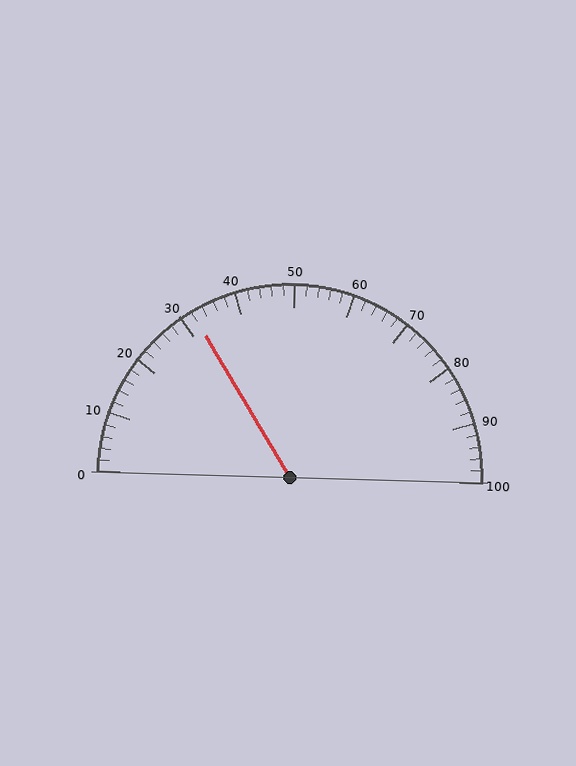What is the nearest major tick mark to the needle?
The nearest major tick mark is 30.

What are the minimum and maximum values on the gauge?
The gauge ranges from 0 to 100.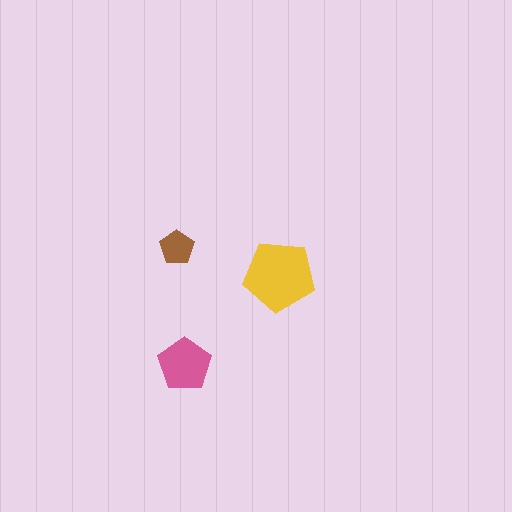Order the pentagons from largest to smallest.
the yellow one, the pink one, the brown one.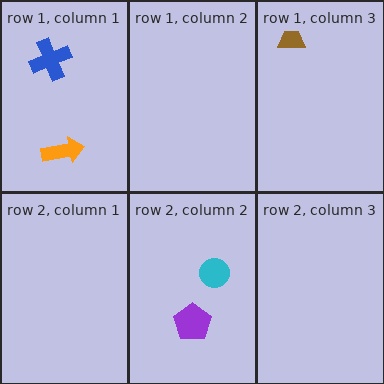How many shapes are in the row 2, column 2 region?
2.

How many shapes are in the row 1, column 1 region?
2.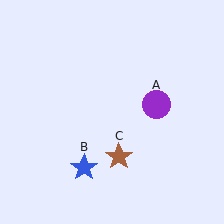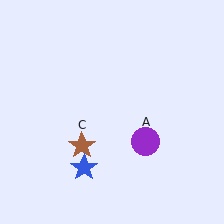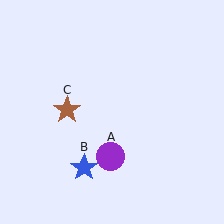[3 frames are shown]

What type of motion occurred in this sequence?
The purple circle (object A), brown star (object C) rotated clockwise around the center of the scene.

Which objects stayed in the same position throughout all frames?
Blue star (object B) remained stationary.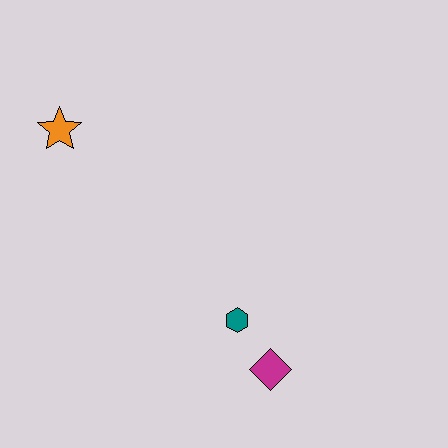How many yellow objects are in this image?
There are no yellow objects.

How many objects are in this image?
There are 3 objects.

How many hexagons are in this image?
There is 1 hexagon.